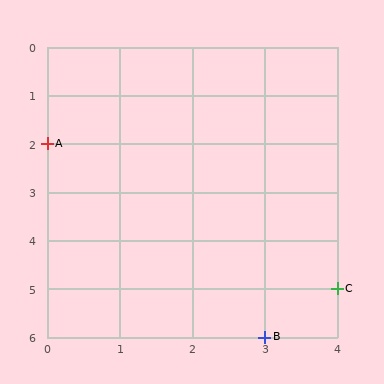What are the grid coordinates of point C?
Point C is at grid coordinates (4, 5).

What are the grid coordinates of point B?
Point B is at grid coordinates (3, 6).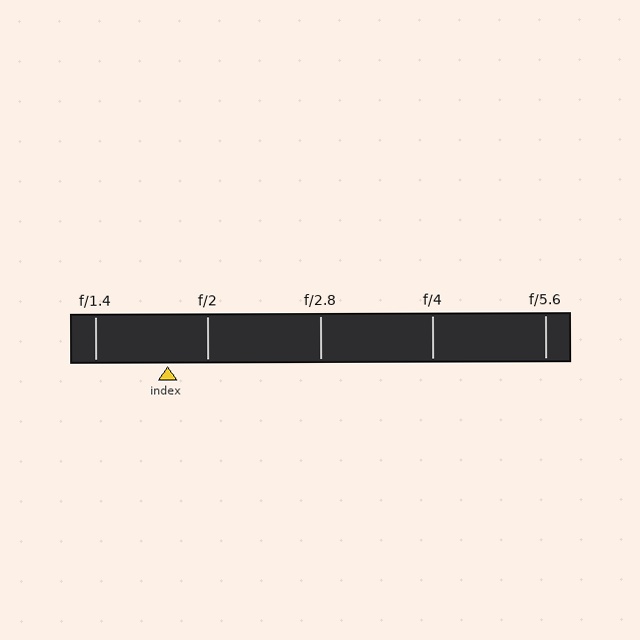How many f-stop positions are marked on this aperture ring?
There are 5 f-stop positions marked.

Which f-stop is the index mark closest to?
The index mark is closest to f/2.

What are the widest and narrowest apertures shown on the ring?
The widest aperture shown is f/1.4 and the narrowest is f/5.6.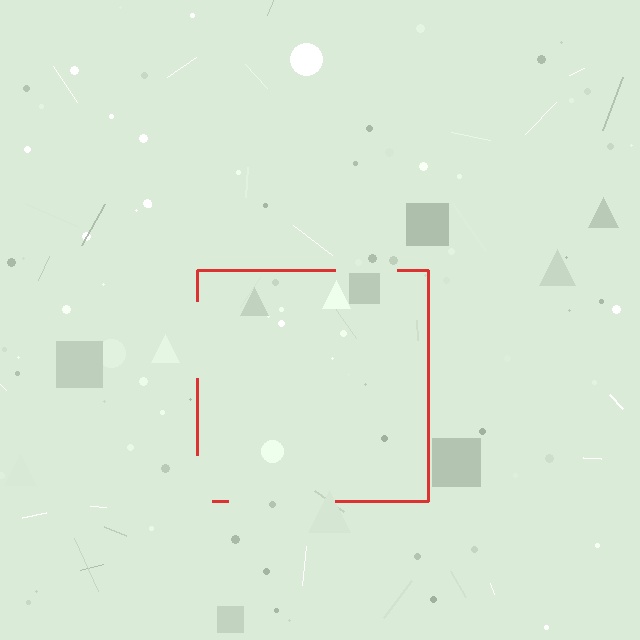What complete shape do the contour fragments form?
The contour fragments form a square.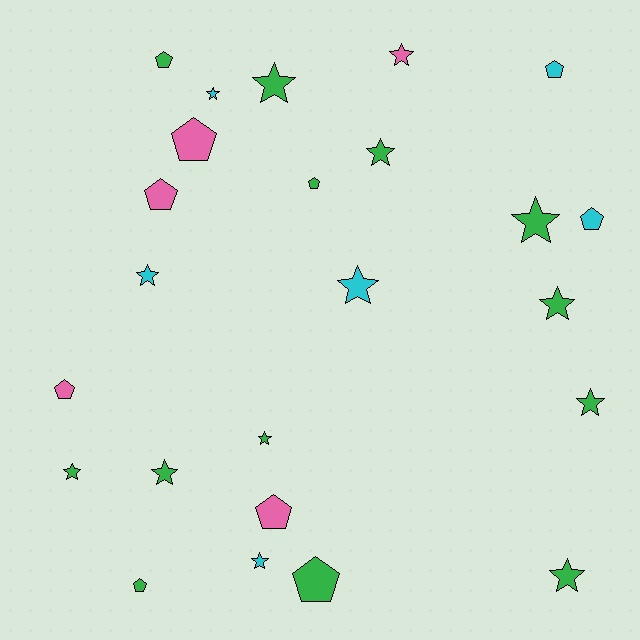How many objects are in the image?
There are 24 objects.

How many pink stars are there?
There is 1 pink star.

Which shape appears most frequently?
Star, with 14 objects.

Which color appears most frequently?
Green, with 13 objects.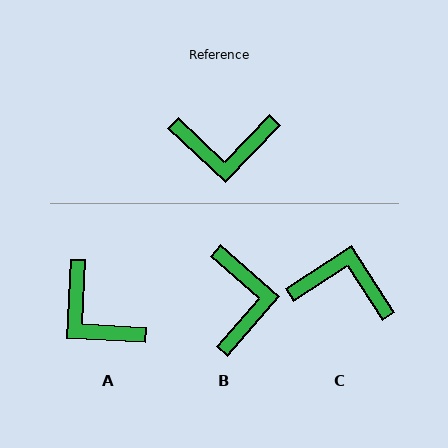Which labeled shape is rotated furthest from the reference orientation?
C, about 167 degrees away.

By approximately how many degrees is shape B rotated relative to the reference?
Approximately 93 degrees counter-clockwise.